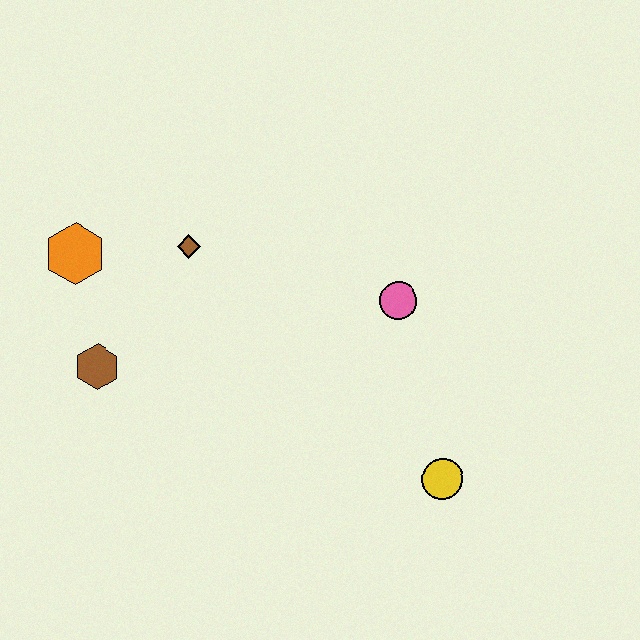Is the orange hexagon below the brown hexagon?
No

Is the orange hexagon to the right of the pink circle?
No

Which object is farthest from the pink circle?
The orange hexagon is farthest from the pink circle.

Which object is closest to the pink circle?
The yellow circle is closest to the pink circle.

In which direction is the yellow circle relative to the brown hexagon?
The yellow circle is to the right of the brown hexagon.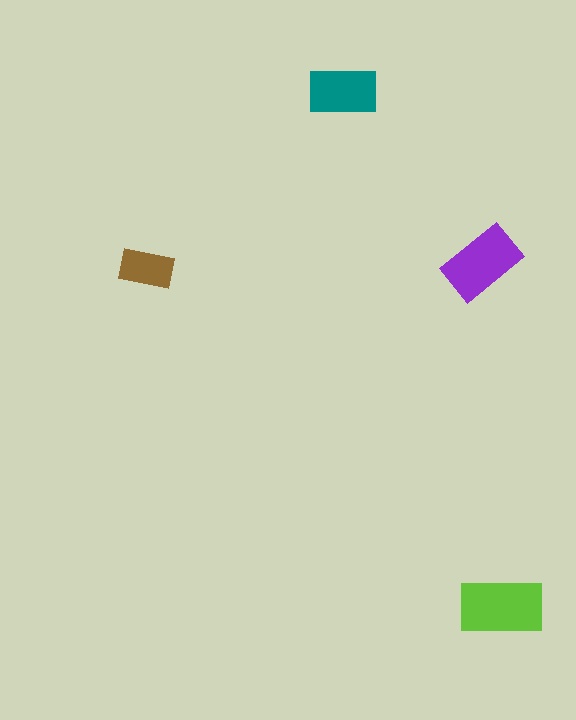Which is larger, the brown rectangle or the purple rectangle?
The purple one.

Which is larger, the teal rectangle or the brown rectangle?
The teal one.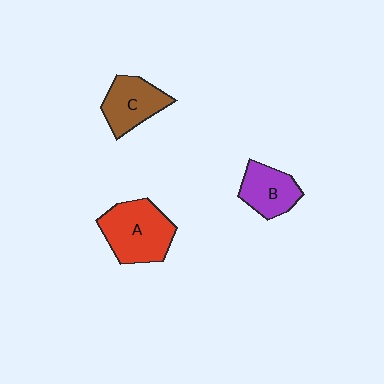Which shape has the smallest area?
Shape B (purple).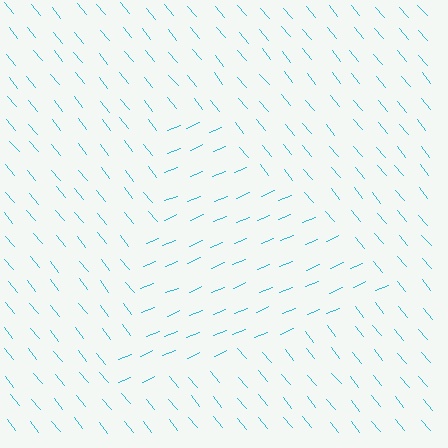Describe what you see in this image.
The image is filled with small cyan line segments. A triangle region in the image has lines oriented differently from the surrounding lines, creating a visible texture boundary.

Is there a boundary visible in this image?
Yes, there is a texture boundary formed by a change in line orientation.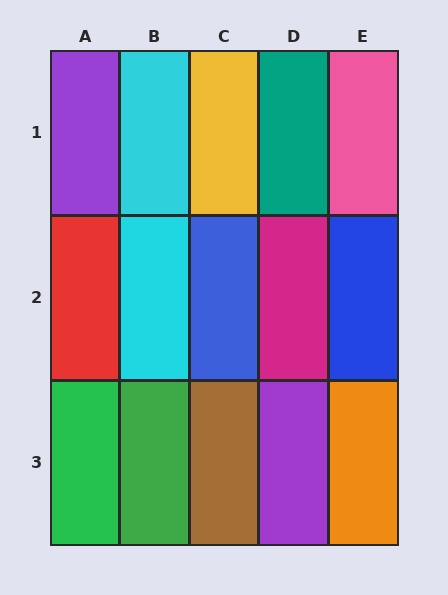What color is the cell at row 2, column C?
Blue.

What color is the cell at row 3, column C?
Brown.